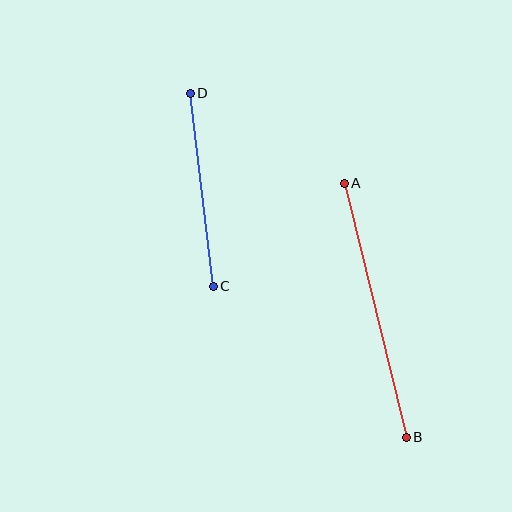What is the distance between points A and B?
The distance is approximately 261 pixels.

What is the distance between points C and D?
The distance is approximately 194 pixels.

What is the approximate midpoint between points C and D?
The midpoint is at approximately (202, 190) pixels.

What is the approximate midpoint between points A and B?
The midpoint is at approximately (375, 310) pixels.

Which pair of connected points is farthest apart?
Points A and B are farthest apart.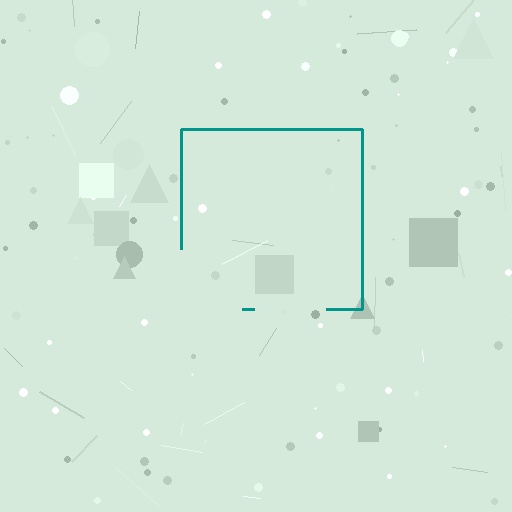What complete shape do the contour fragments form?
The contour fragments form a square.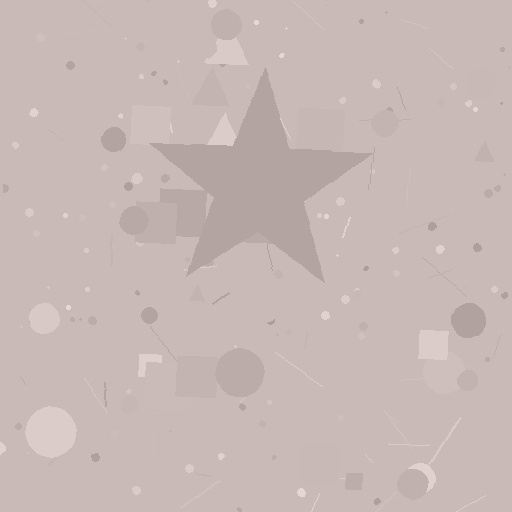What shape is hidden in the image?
A star is hidden in the image.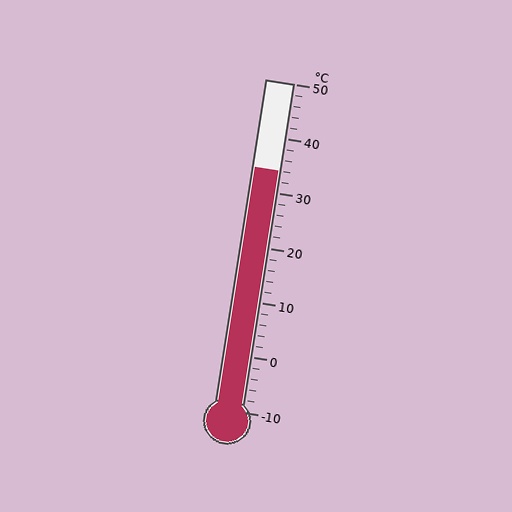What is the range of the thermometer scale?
The thermometer scale ranges from -10°C to 50°C.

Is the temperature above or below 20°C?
The temperature is above 20°C.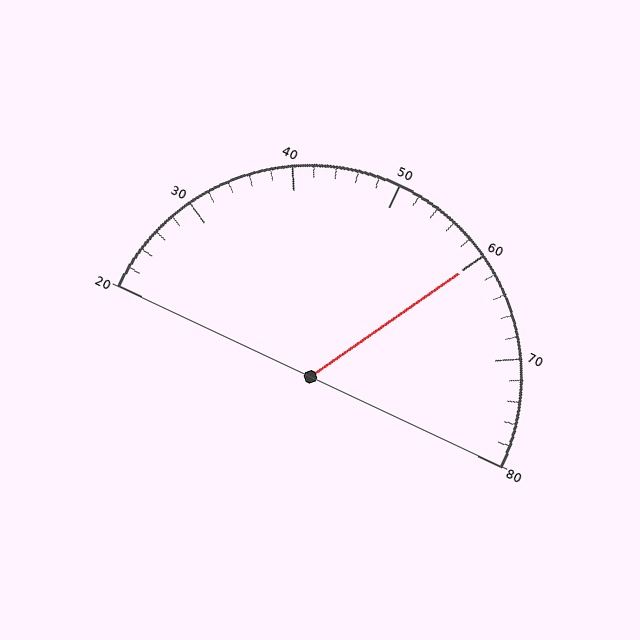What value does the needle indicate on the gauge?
The needle indicates approximately 60.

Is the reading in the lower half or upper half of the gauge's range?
The reading is in the upper half of the range (20 to 80).